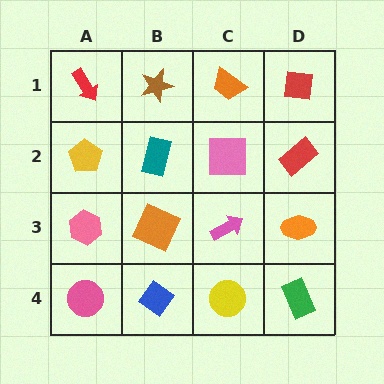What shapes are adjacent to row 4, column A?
A pink hexagon (row 3, column A), a blue diamond (row 4, column B).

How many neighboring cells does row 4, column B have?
3.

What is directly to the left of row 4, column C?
A blue diamond.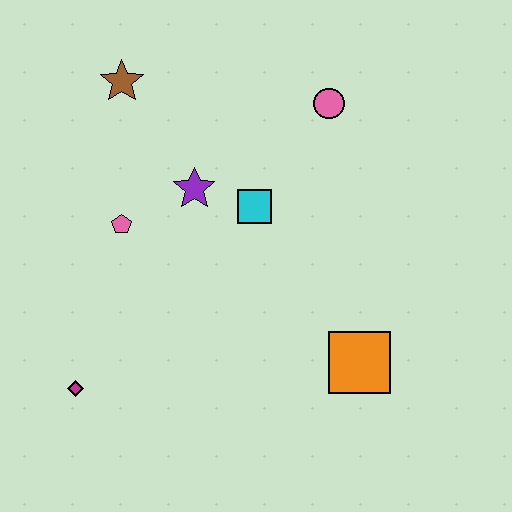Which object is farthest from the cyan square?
The magenta diamond is farthest from the cyan square.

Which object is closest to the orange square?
The cyan square is closest to the orange square.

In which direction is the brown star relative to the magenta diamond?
The brown star is above the magenta diamond.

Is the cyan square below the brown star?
Yes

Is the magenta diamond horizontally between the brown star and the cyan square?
No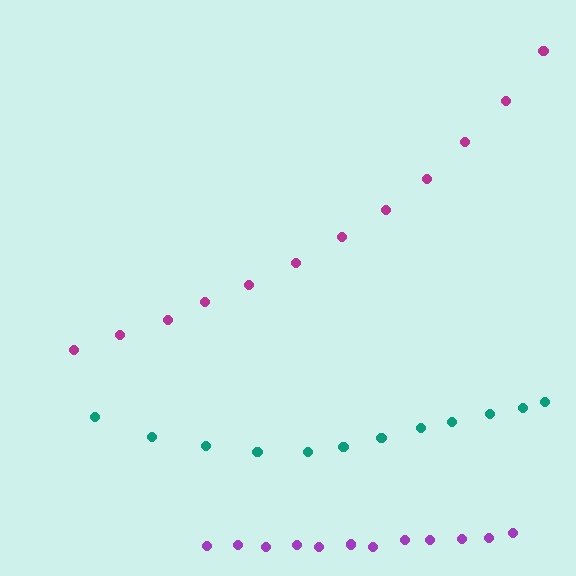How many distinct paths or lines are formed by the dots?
There are 3 distinct paths.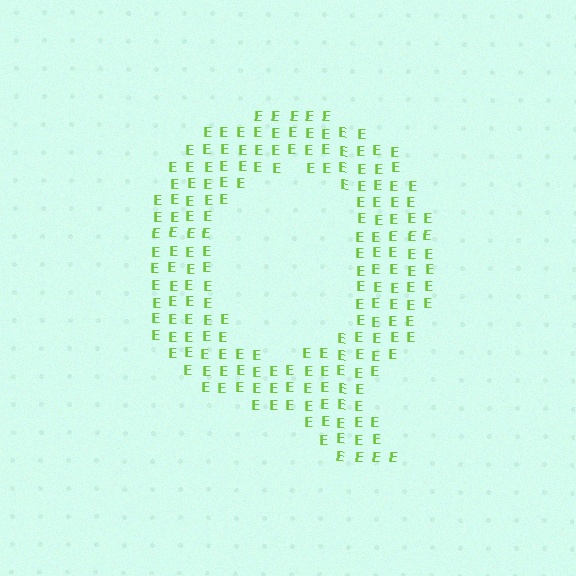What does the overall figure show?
The overall figure shows the letter Q.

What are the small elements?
The small elements are letter E's.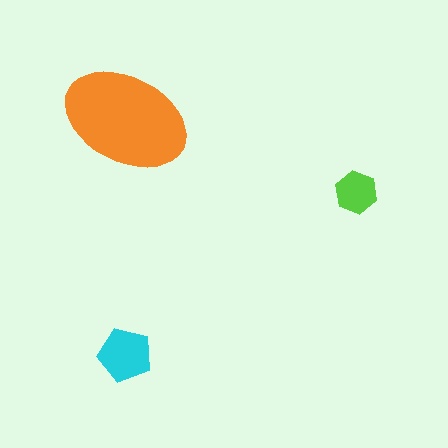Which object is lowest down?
The cyan pentagon is bottommost.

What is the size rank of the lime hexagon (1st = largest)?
3rd.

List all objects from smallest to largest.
The lime hexagon, the cyan pentagon, the orange ellipse.